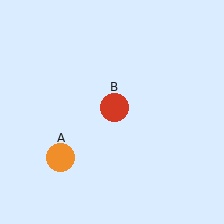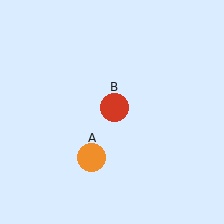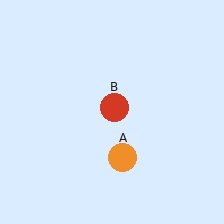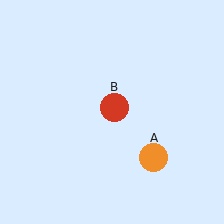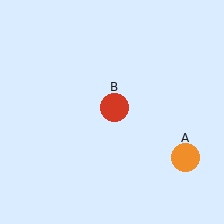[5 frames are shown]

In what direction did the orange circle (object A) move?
The orange circle (object A) moved right.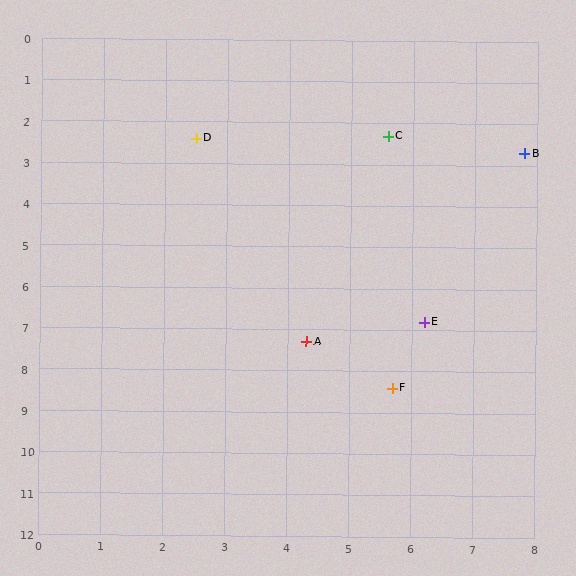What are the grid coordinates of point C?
Point C is at approximately (5.6, 2.3).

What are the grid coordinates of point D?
Point D is at approximately (2.5, 2.4).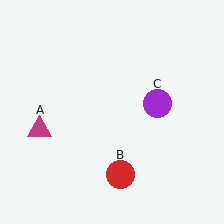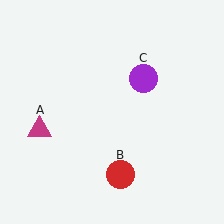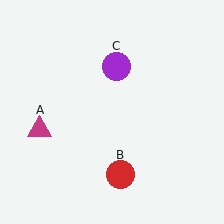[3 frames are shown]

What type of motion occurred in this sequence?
The purple circle (object C) rotated counterclockwise around the center of the scene.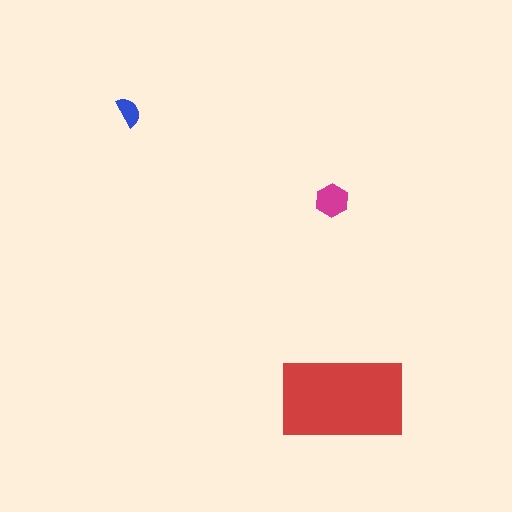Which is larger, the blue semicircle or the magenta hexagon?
The magenta hexagon.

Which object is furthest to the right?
The red rectangle is rightmost.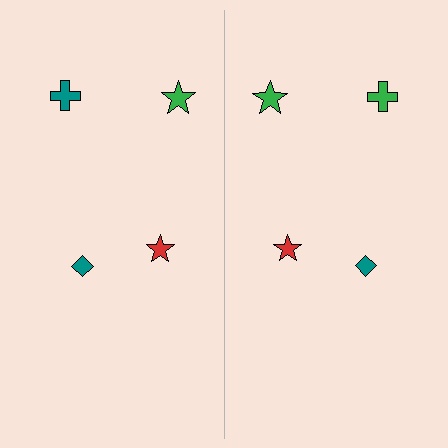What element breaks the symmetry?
The green cross on the right side breaks the symmetry — its mirror counterpart is teal.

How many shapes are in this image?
There are 8 shapes in this image.